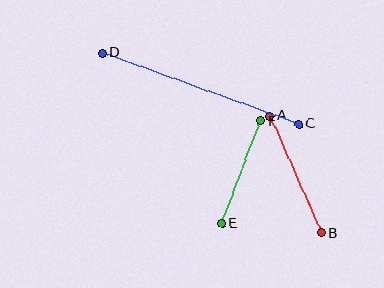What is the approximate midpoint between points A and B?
The midpoint is at approximately (295, 174) pixels.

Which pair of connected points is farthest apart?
Points C and D are farthest apart.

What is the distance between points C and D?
The distance is approximately 209 pixels.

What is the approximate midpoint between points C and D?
The midpoint is at approximately (200, 88) pixels.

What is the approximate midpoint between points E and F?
The midpoint is at approximately (241, 172) pixels.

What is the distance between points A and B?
The distance is approximately 127 pixels.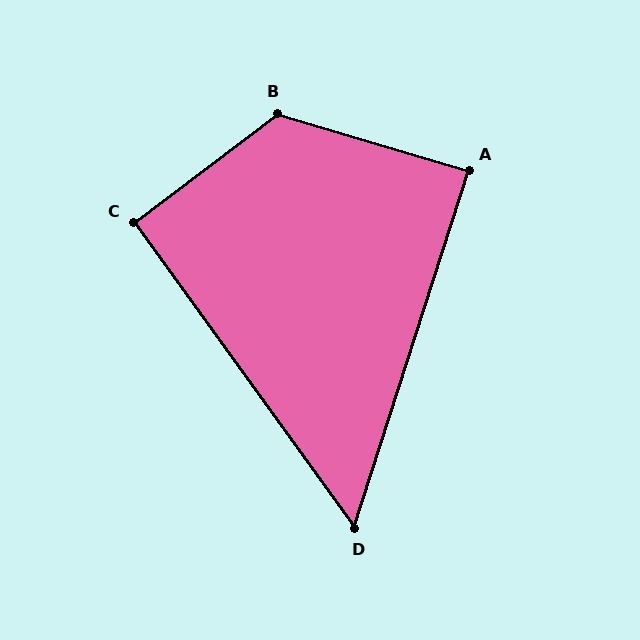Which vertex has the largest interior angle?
B, at approximately 126 degrees.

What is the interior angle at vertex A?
Approximately 89 degrees (approximately right).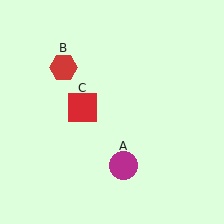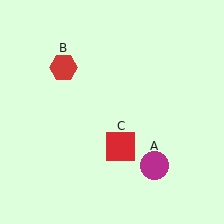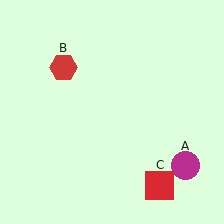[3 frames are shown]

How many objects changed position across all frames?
2 objects changed position: magenta circle (object A), red square (object C).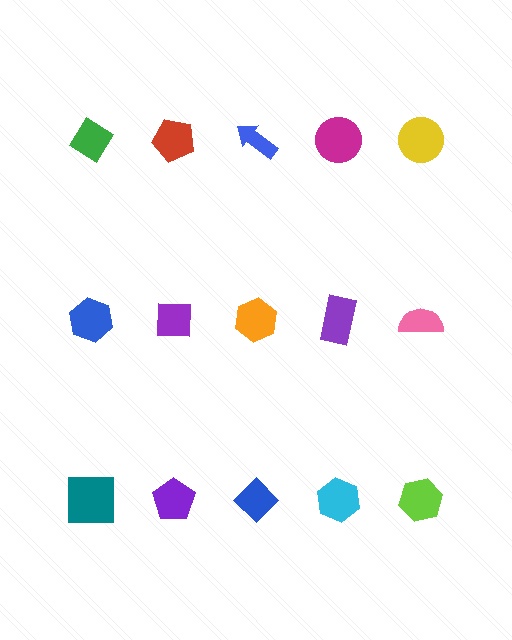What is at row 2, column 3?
An orange hexagon.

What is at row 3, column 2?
A purple pentagon.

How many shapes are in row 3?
5 shapes.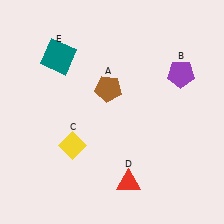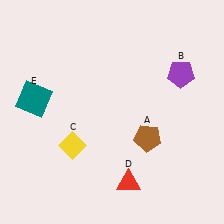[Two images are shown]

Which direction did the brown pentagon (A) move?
The brown pentagon (A) moved down.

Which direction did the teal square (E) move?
The teal square (E) moved down.